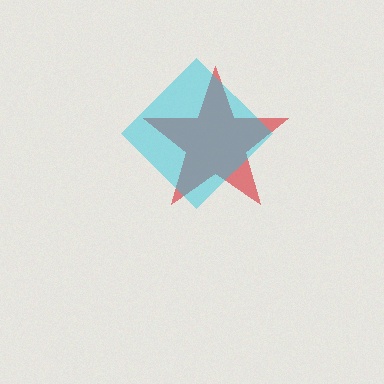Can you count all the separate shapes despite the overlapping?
Yes, there are 2 separate shapes.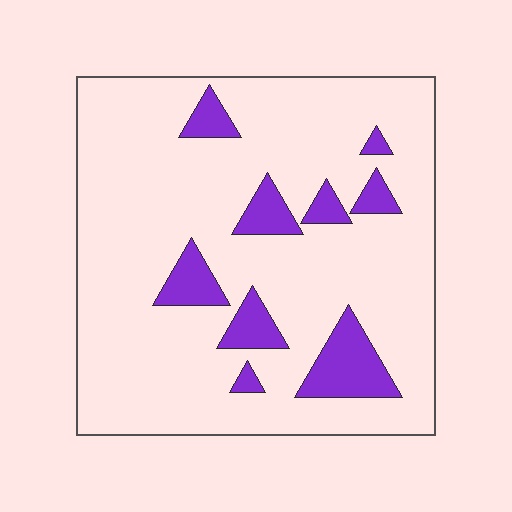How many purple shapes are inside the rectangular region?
9.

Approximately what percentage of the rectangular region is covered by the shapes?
Approximately 15%.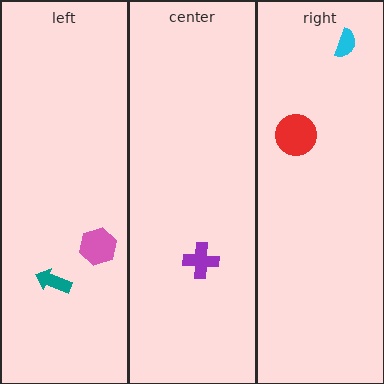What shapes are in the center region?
The purple cross.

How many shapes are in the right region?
2.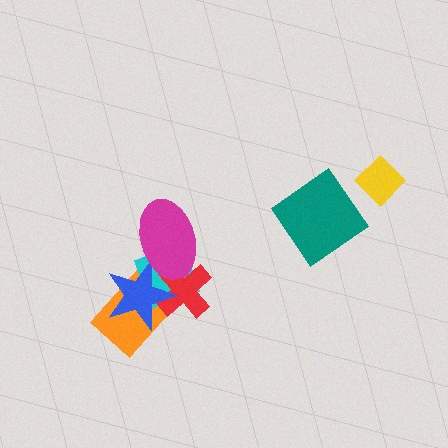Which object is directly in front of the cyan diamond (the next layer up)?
The red cross is directly in front of the cyan diamond.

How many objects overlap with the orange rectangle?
4 objects overlap with the orange rectangle.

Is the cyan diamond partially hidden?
Yes, it is partially covered by another shape.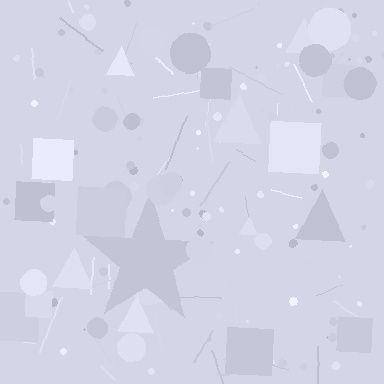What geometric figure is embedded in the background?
A star is embedded in the background.